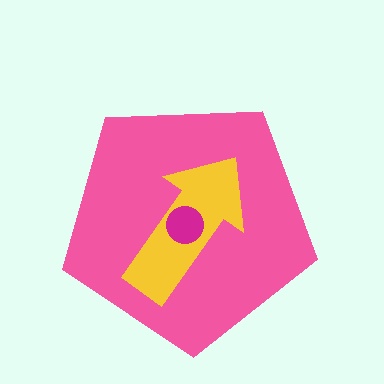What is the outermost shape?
The pink pentagon.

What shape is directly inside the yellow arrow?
The magenta circle.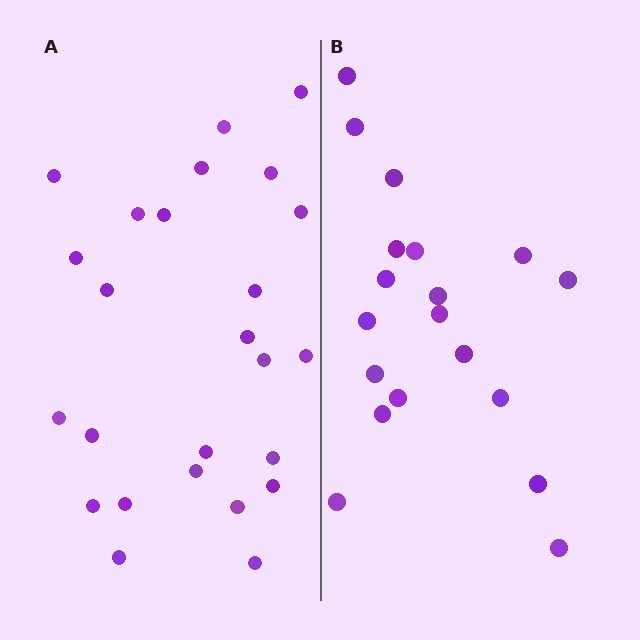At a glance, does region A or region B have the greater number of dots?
Region A (the left region) has more dots.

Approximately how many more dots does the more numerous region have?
Region A has about 6 more dots than region B.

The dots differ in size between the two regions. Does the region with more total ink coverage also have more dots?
No. Region B has more total ink coverage because its dots are larger, but region A actually contains more individual dots. Total area can be misleading — the number of items is what matters here.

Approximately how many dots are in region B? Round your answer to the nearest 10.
About 20 dots. (The exact count is 19, which rounds to 20.)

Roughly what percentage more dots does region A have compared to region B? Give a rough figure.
About 30% more.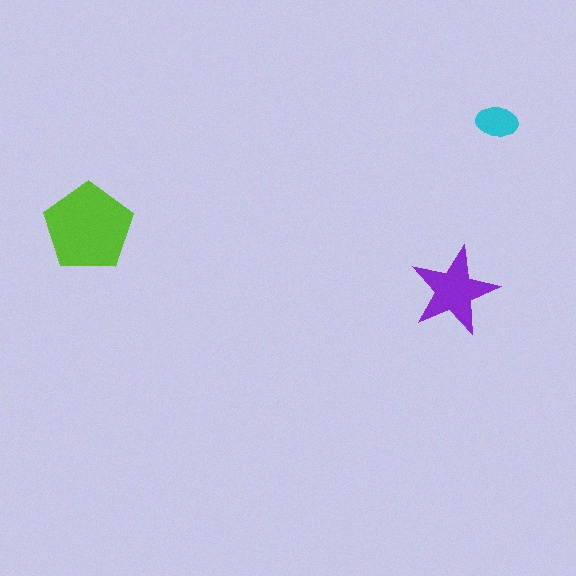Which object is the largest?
The lime pentagon.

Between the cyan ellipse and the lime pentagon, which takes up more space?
The lime pentagon.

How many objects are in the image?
There are 3 objects in the image.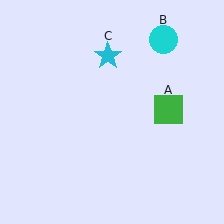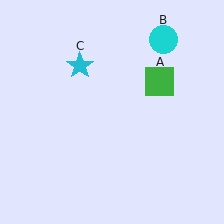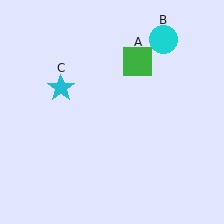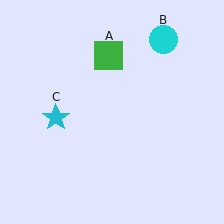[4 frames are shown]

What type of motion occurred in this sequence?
The green square (object A), cyan star (object C) rotated counterclockwise around the center of the scene.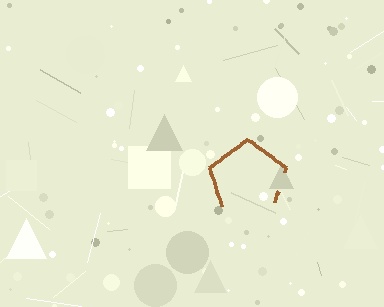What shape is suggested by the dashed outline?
The dashed outline suggests a pentagon.